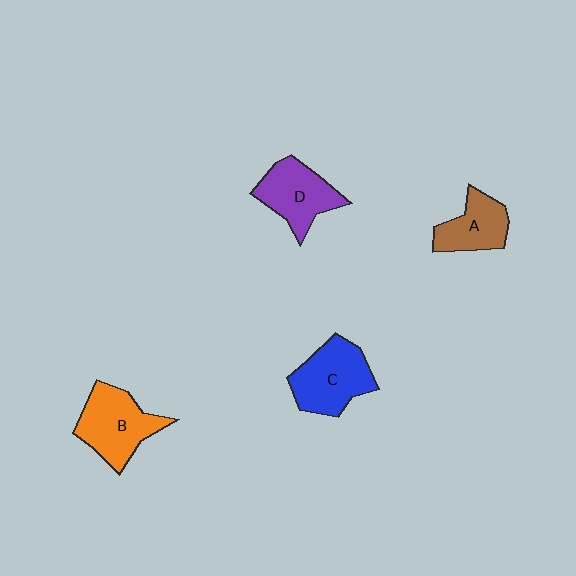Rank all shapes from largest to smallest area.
From largest to smallest: C (blue), B (orange), D (purple), A (brown).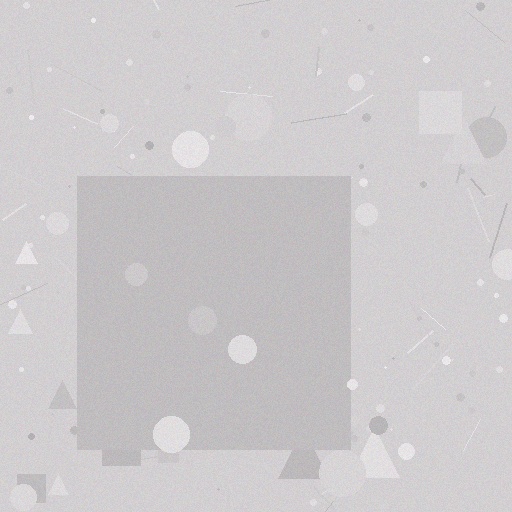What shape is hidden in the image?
A square is hidden in the image.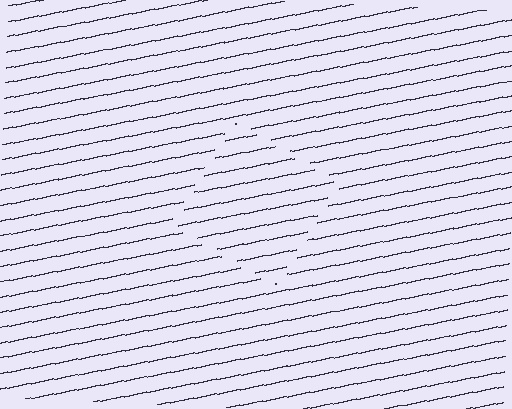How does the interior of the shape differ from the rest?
The interior of the shape contains the same grating, shifted by half a period — the contour is defined by the phase discontinuity where line-ends from the inner and outer gratings abut.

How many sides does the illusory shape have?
4 sides — the line-ends trace a square.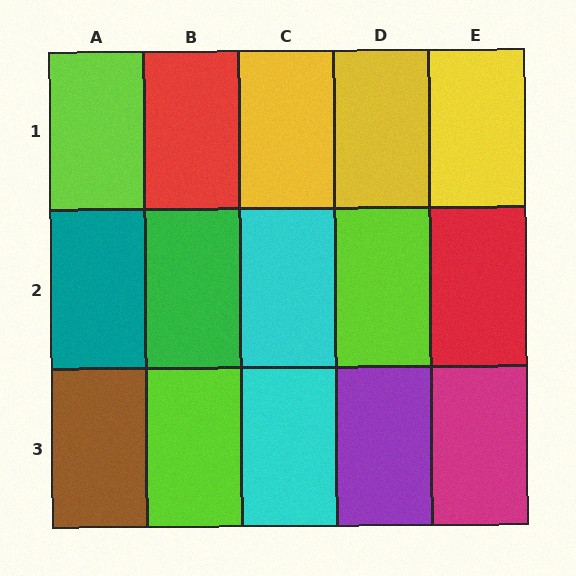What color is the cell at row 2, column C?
Cyan.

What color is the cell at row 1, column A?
Lime.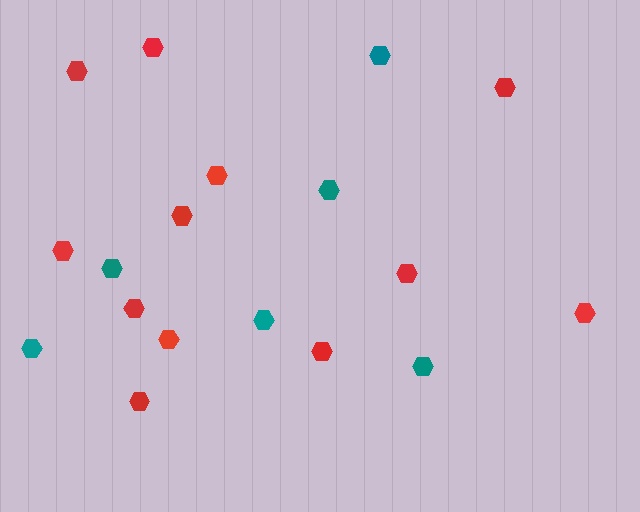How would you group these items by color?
There are 2 groups: one group of teal hexagons (6) and one group of red hexagons (12).